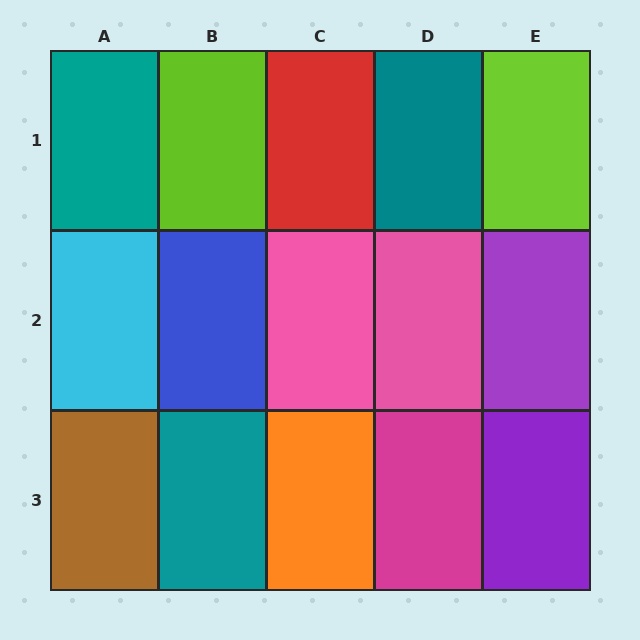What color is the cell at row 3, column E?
Purple.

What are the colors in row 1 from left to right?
Teal, lime, red, teal, lime.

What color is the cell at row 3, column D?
Magenta.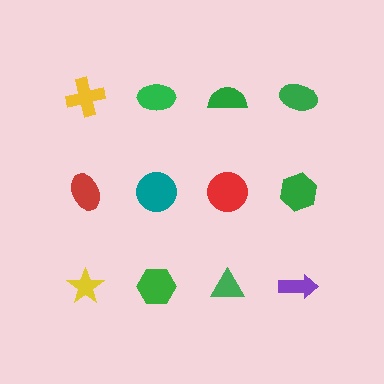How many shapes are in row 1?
4 shapes.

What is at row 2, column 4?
A green hexagon.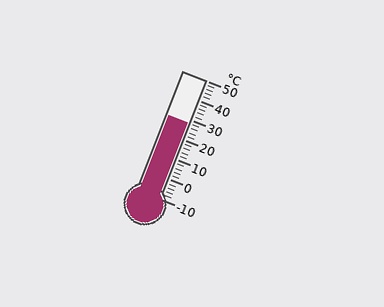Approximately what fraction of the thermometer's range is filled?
The thermometer is filled to approximately 65% of its range.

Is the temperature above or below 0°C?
The temperature is above 0°C.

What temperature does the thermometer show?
The thermometer shows approximately 28°C.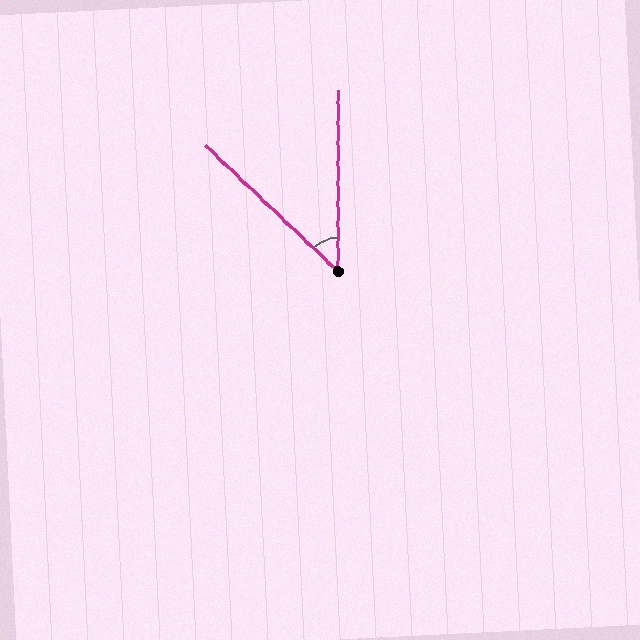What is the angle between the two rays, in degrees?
Approximately 46 degrees.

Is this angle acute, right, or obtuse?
It is acute.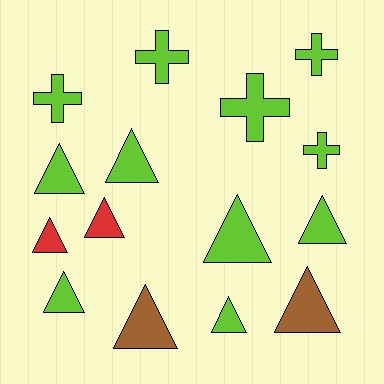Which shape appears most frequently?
Triangle, with 10 objects.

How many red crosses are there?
There are no red crosses.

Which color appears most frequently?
Lime, with 11 objects.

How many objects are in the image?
There are 15 objects.